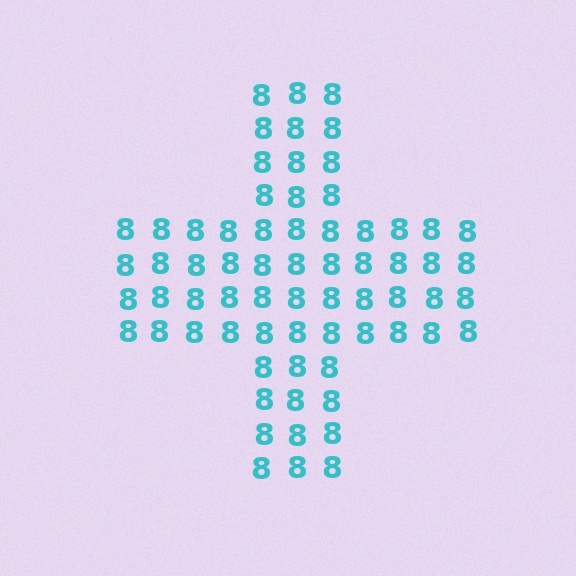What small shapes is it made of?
It is made of small digit 8's.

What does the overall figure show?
The overall figure shows a cross.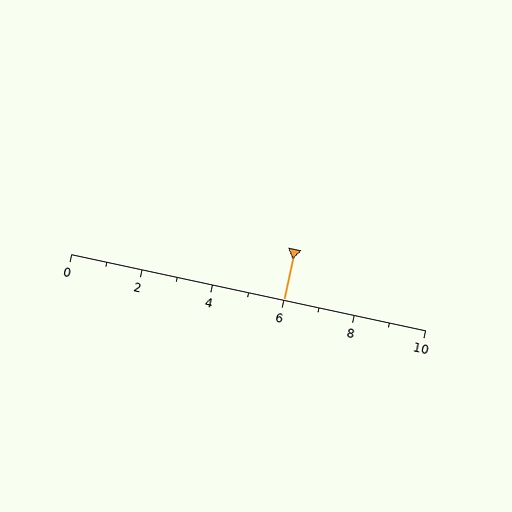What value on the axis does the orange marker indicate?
The marker indicates approximately 6.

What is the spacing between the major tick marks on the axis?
The major ticks are spaced 2 apart.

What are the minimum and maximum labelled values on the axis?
The axis runs from 0 to 10.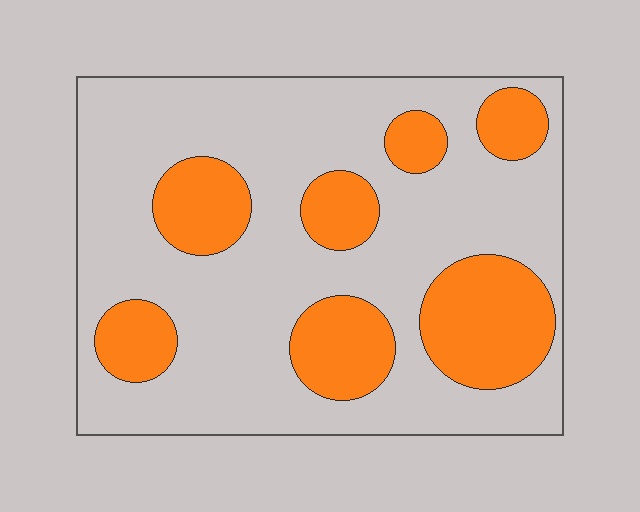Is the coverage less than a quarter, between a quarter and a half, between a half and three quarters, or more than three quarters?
Between a quarter and a half.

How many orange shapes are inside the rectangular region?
7.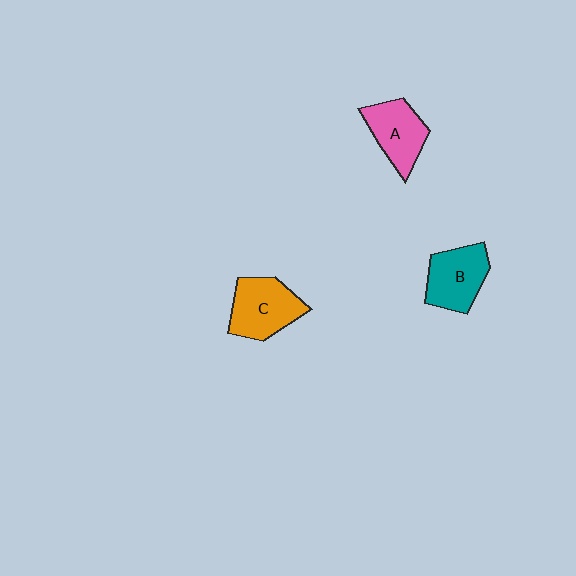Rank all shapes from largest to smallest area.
From largest to smallest: C (orange), B (teal), A (pink).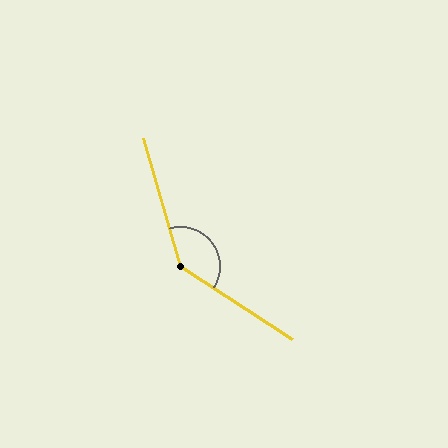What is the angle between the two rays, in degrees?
Approximately 139 degrees.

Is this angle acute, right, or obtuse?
It is obtuse.